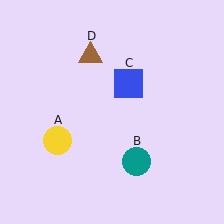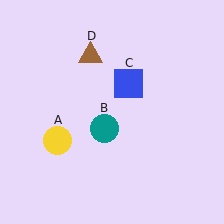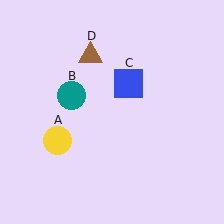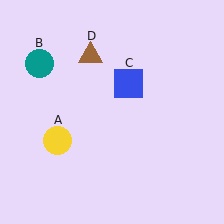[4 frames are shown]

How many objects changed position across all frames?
1 object changed position: teal circle (object B).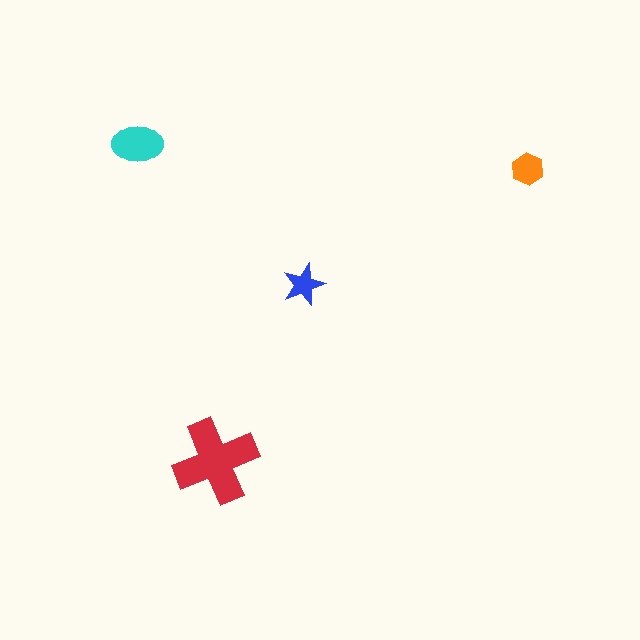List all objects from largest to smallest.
The red cross, the cyan ellipse, the orange hexagon, the blue star.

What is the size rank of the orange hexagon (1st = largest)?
3rd.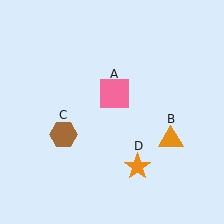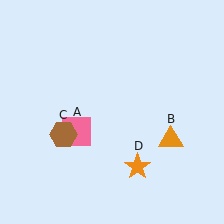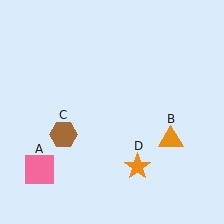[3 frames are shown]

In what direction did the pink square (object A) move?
The pink square (object A) moved down and to the left.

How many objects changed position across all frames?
1 object changed position: pink square (object A).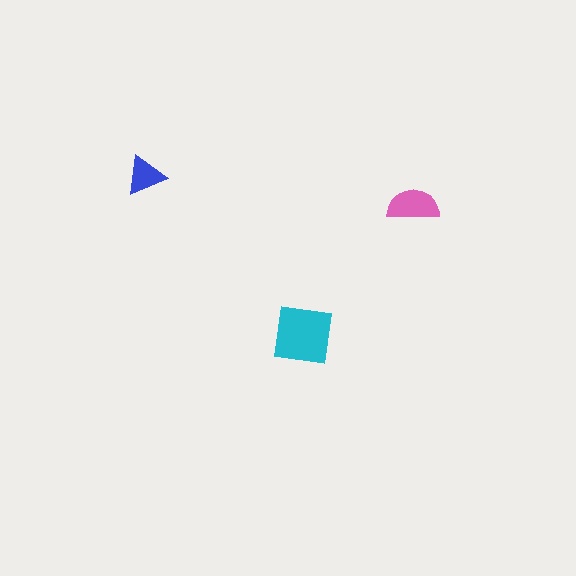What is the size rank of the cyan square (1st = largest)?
1st.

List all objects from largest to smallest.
The cyan square, the pink semicircle, the blue triangle.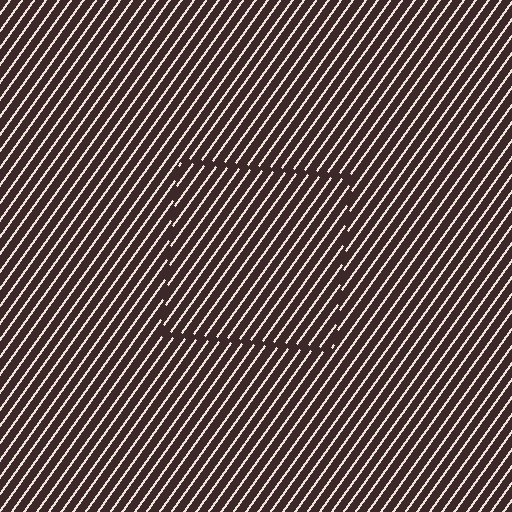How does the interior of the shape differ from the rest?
The interior of the shape contains the same grating, shifted by half a period — the contour is defined by the phase discontinuity where line-ends from the inner and outer gratings abut.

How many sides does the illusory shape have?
4 sides — the line-ends trace a square.